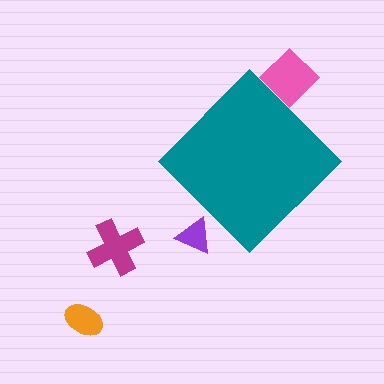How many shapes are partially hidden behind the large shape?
2 shapes are partially hidden.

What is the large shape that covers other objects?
A teal diamond.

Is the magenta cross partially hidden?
No, the magenta cross is fully visible.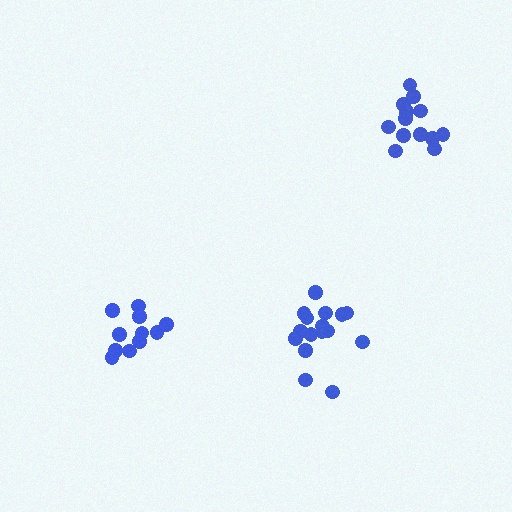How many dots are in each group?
Group 1: 11 dots, Group 2: 16 dots, Group 3: 13 dots (40 total).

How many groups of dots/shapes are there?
There are 3 groups.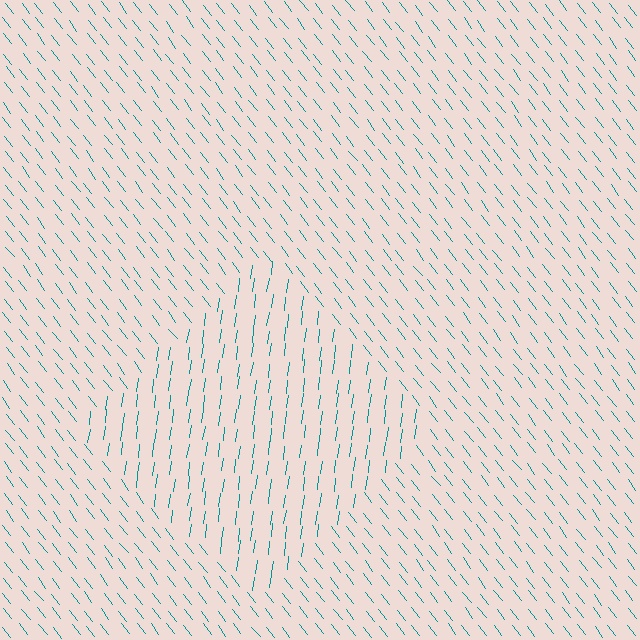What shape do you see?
I see a diamond.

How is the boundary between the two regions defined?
The boundary is defined purely by a change in line orientation (approximately 45 degrees difference). All lines are the same color and thickness.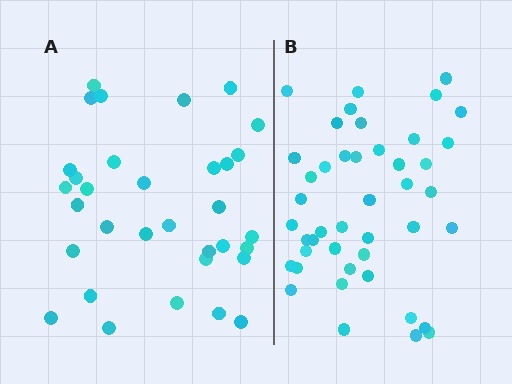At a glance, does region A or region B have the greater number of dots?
Region B (the right region) has more dots.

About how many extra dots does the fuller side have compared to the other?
Region B has roughly 12 or so more dots than region A.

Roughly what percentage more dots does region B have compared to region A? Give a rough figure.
About 35% more.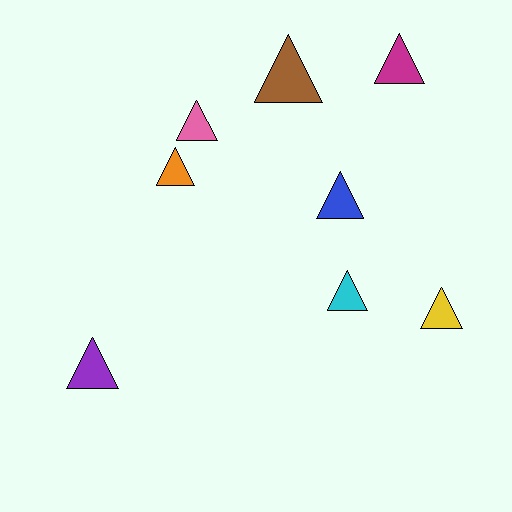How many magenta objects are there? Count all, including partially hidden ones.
There is 1 magenta object.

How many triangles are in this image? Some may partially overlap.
There are 8 triangles.